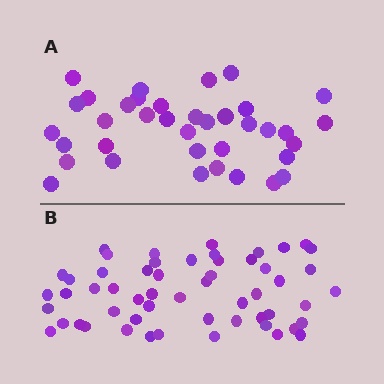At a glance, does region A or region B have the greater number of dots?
Region B (the bottom region) has more dots.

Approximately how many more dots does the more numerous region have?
Region B has approximately 20 more dots than region A.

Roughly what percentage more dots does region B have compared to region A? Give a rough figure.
About 50% more.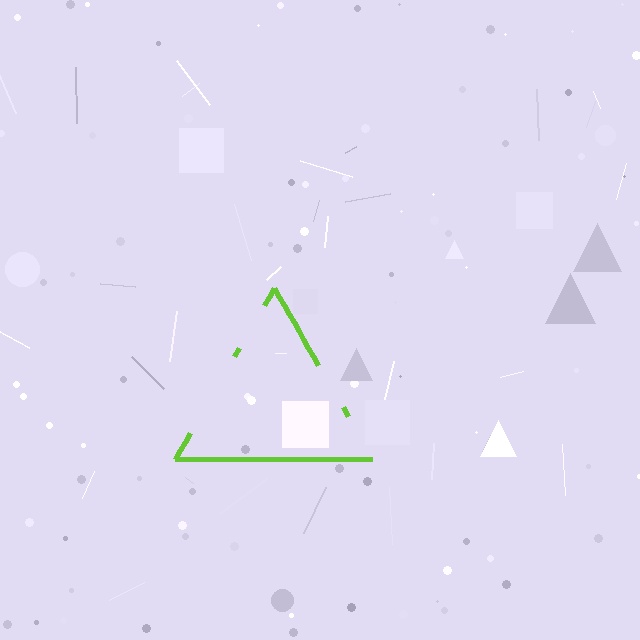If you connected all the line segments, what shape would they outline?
They would outline a triangle.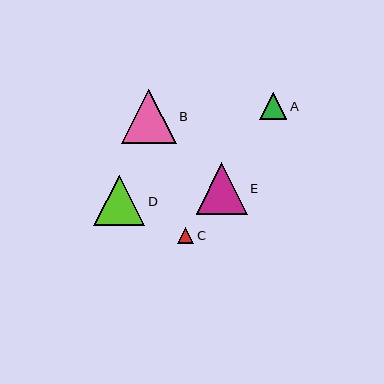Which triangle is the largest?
Triangle B is the largest with a size of approximately 55 pixels.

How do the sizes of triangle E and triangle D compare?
Triangle E and triangle D are approximately the same size.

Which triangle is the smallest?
Triangle C is the smallest with a size of approximately 16 pixels.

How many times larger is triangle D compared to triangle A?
Triangle D is approximately 1.8 times the size of triangle A.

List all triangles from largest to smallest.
From largest to smallest: B, E, D, A, C.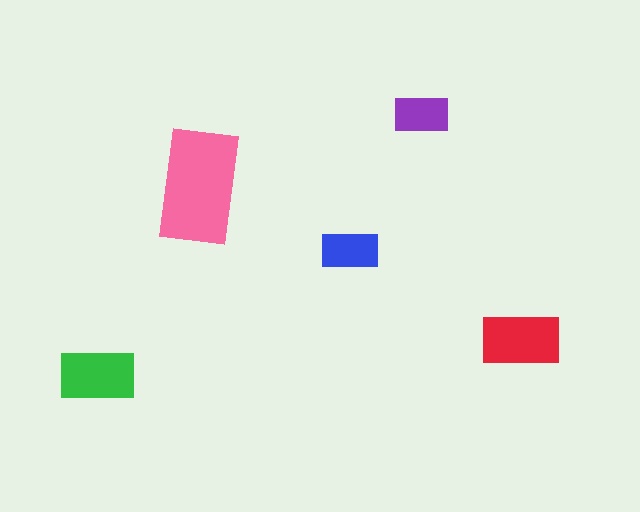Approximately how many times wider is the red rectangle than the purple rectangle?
About 1.5 times wider.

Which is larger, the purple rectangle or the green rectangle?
The green one.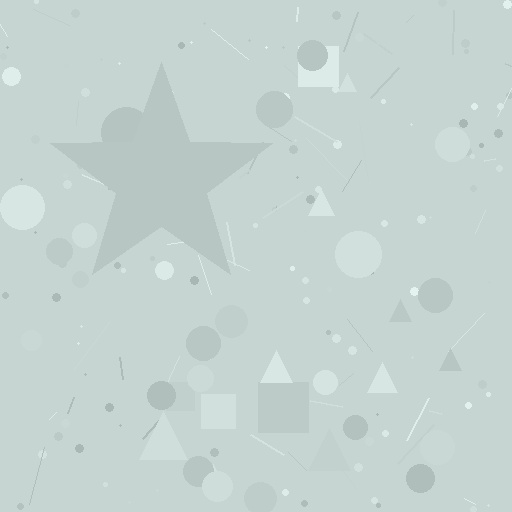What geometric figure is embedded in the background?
A star is embedded in the background.